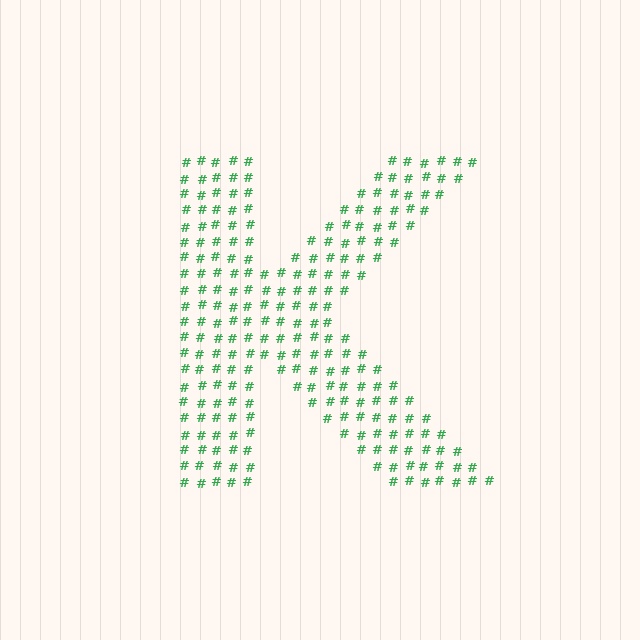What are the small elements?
The small elements are hash symbols.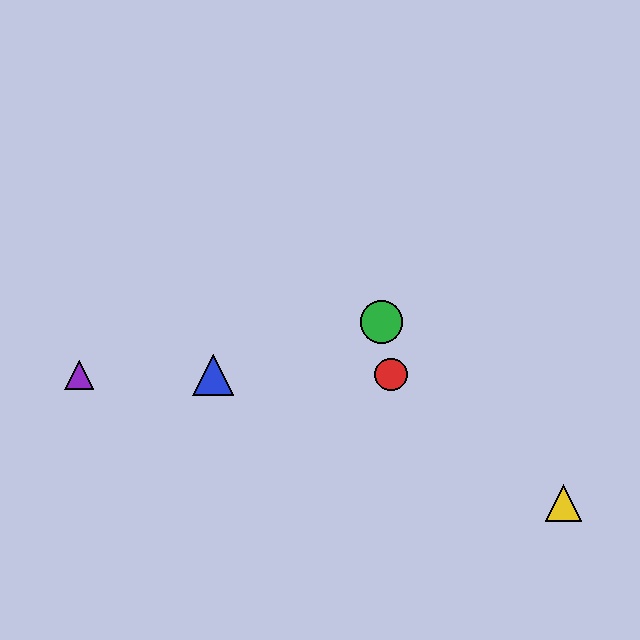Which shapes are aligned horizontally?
The red circle, the blue triangle, the purple triangle are aligned horizontally.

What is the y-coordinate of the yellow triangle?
The yellow triangle is at y≈503.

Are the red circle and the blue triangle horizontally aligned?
Yes, both are at y≈375.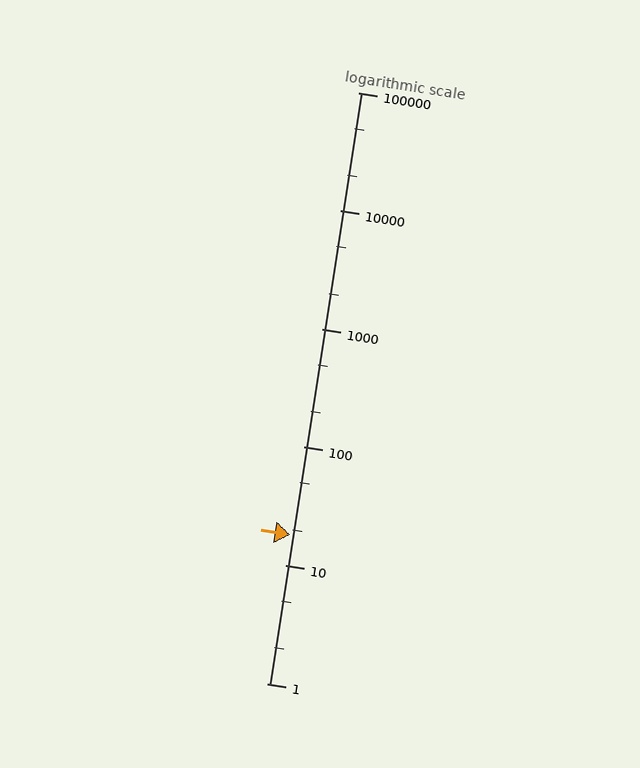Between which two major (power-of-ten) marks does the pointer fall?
The pointer is between 10 and 100.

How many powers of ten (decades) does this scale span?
The scale spans 5 decades, from 1 to 100000.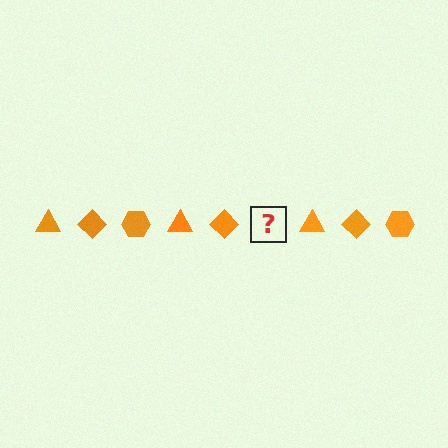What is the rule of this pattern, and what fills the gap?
The rule is that the pattern cycles through triangle, diamond, hexagon shapes in orange. The gap should be filled with an orange hexagon.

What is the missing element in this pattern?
The missing element is an orange hexagon.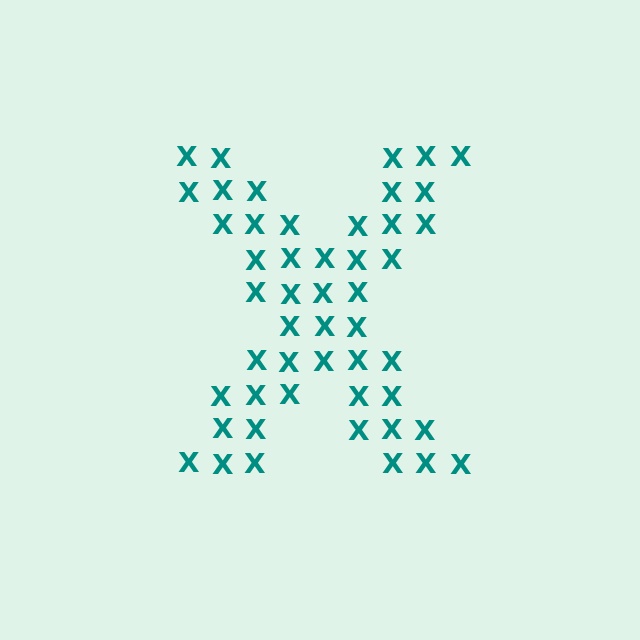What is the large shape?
The large shape is the letter X.